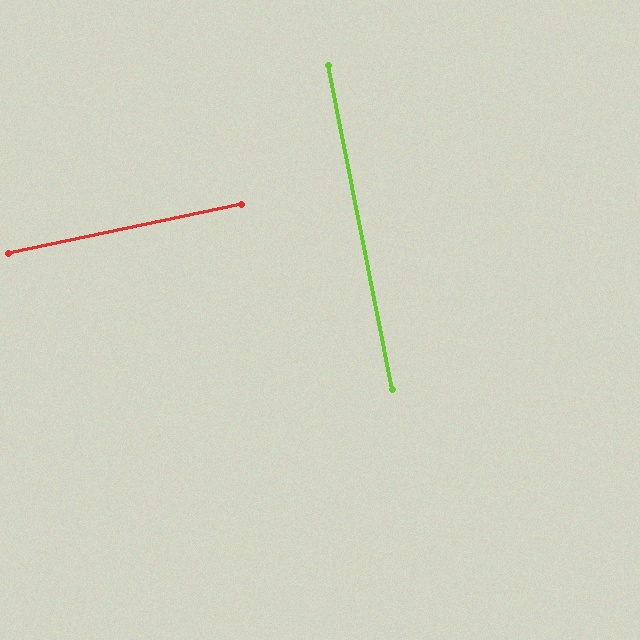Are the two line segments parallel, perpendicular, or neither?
Perpendicular — they meet at approximately 89°.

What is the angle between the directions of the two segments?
Approximately 89 degrees.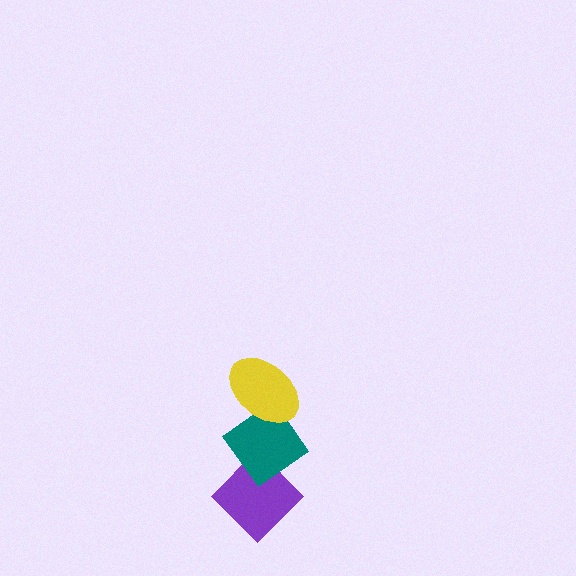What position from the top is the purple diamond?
The purple diamond is 3rd from the top.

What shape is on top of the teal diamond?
The yellow ellipse is on top of the teal diamond.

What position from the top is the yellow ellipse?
The yellow ellipse is 1st from the top.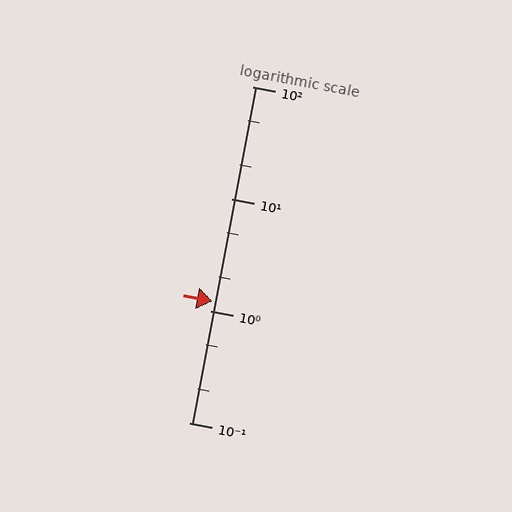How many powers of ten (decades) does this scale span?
The scale spans 3 decades, from 0.1 to 100.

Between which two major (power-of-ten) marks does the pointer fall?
The pointer is between 1 and 10.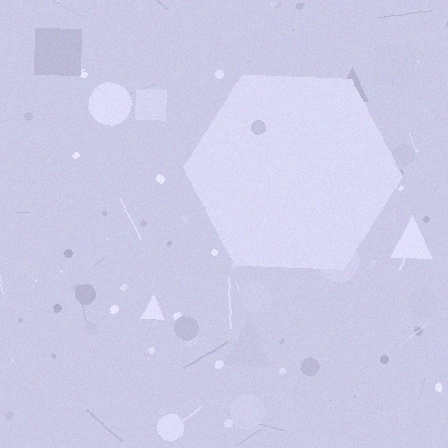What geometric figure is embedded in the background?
A hexagon is embedded in the background.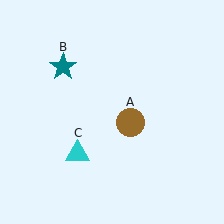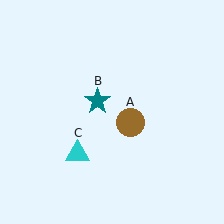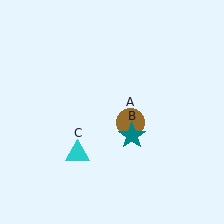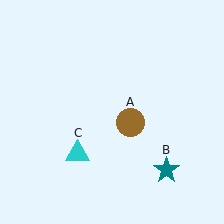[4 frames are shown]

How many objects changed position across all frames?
1 object changed position: teal star (object B).